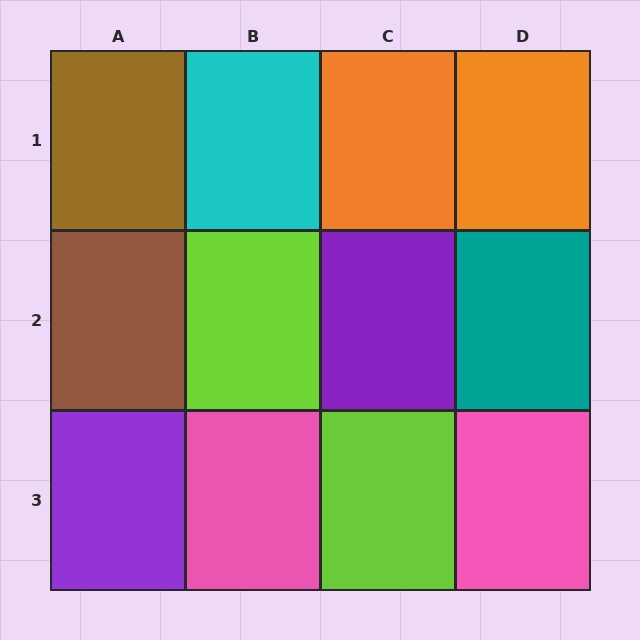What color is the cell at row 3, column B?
Pink.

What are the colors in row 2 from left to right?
Brown, lime, purple, teal.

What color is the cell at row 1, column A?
Brown.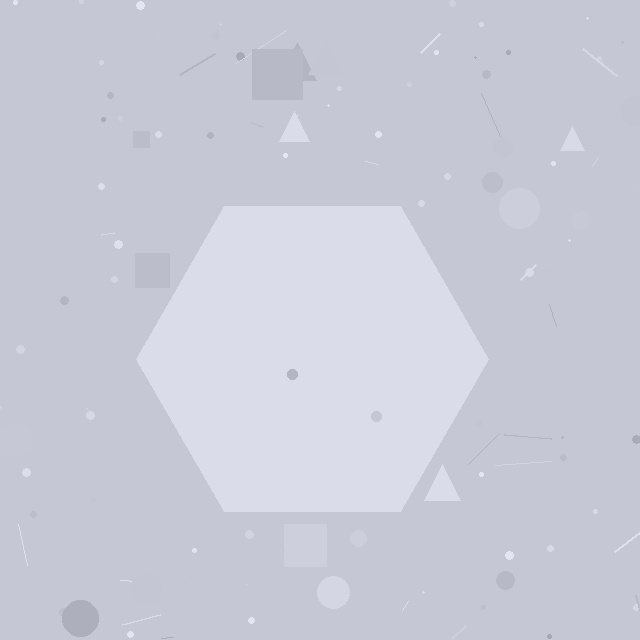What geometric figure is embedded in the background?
A hexagon is embedded in the background.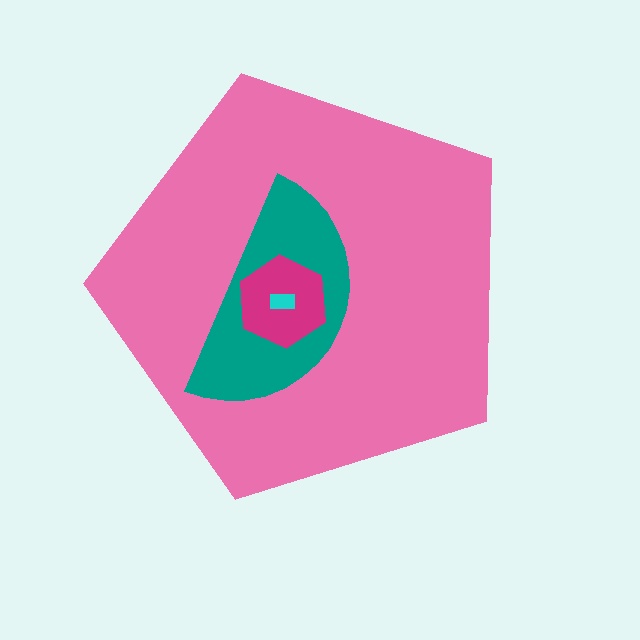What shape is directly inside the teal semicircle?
The magenta hexagon.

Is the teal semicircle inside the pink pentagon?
Yes.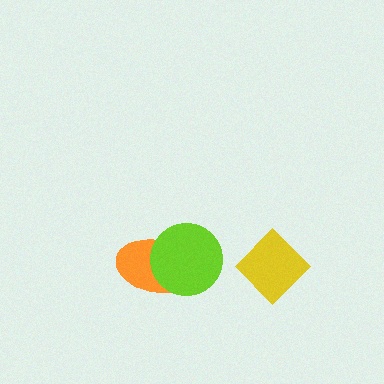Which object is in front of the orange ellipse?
The lime circle is in front of the orange ellipse.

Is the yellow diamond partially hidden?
No, no other shape covers it.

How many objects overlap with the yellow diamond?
0 objects overlap with the yellow diamond.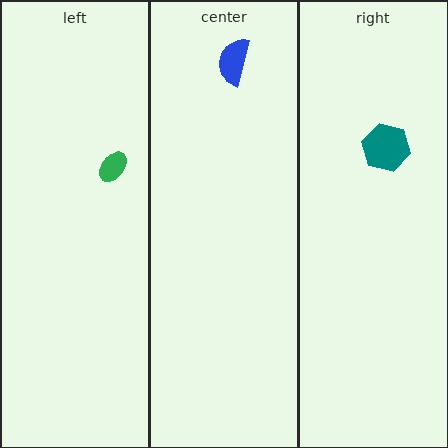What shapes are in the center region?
The blue semicircle.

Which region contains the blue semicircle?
The center region.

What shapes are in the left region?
The green ellipse.